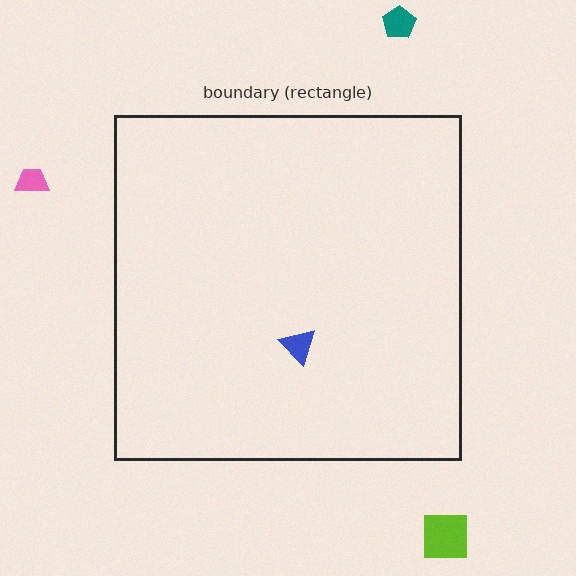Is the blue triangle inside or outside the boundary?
Inside.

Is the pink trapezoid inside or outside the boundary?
Outside.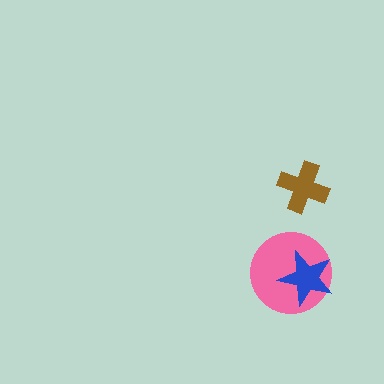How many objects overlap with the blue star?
1 object overlaps with the blue star.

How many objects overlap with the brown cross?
0 objects overlap with the brown cross.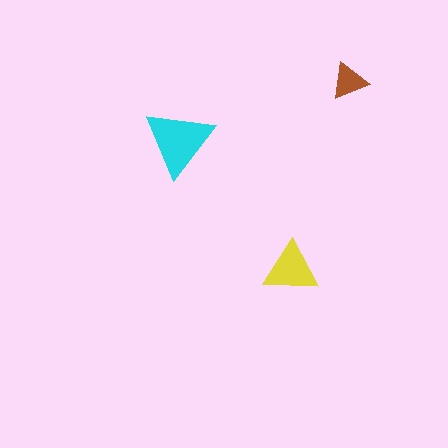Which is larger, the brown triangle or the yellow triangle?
The yellow one.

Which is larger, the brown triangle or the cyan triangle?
The cyan one.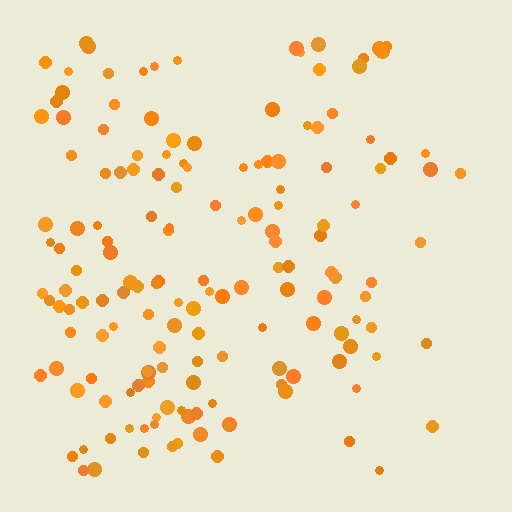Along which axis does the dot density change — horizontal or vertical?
Horizontal.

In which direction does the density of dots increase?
From right to left, with the left side densest.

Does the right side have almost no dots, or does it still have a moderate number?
Still a moderate number, just noticeably fewer than the left.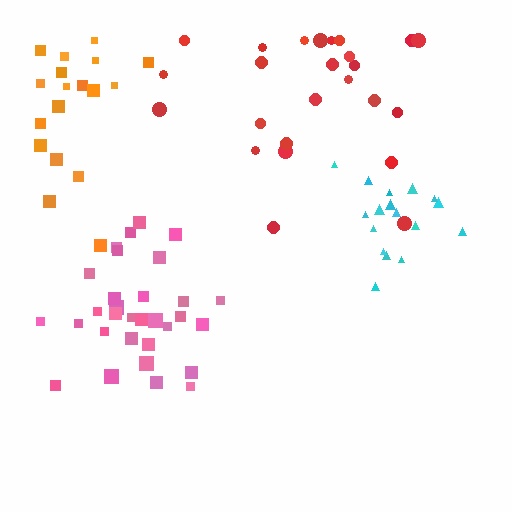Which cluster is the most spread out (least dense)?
Orange.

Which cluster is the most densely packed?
Cyan.